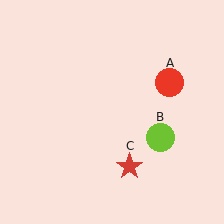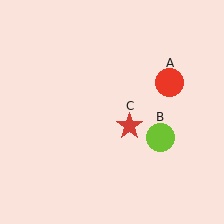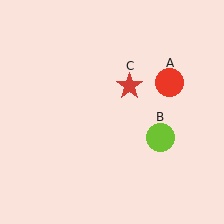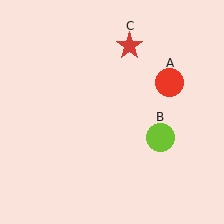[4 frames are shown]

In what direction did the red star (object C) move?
The red star (object C) moved up.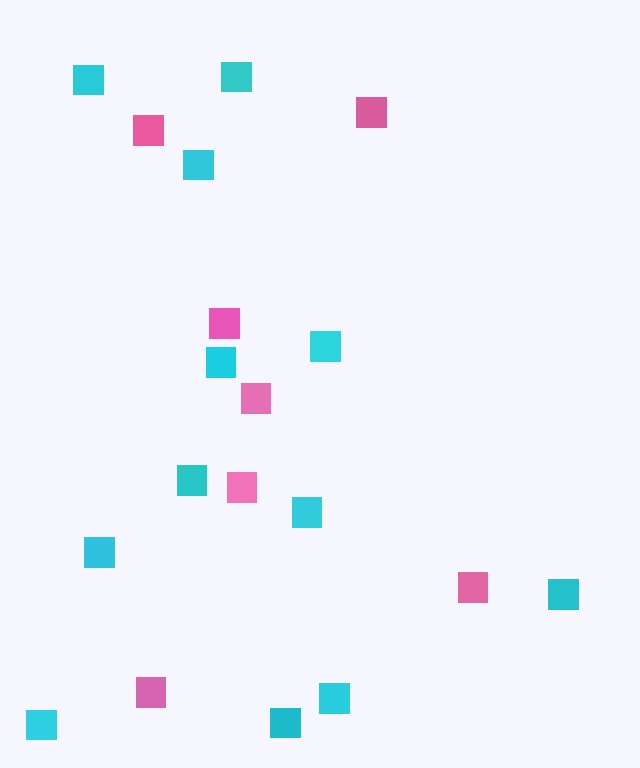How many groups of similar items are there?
There are 2 groups: one group of pink squares (7) and one group of cyan squares (12).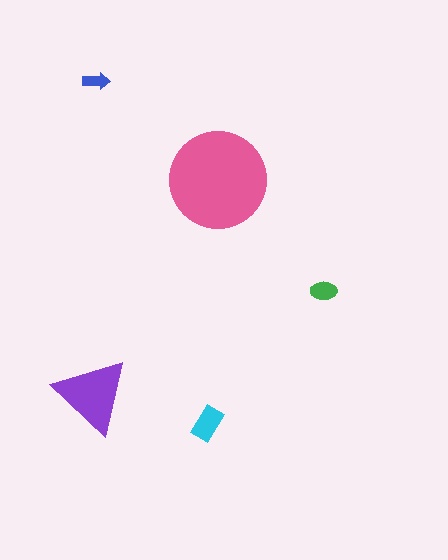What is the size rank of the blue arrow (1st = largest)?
5th.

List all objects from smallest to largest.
The blue arrow, the green ellipse, the cyan rectangle, the purple triangle, the pink circle.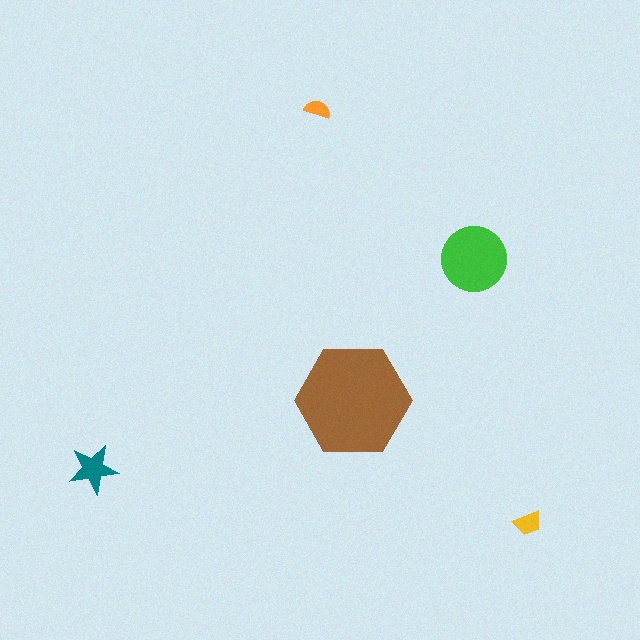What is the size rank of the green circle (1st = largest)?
2nd.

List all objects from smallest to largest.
The orange semicircle, the yellow trapezoid, the teal star, the green circle, the brown hexagon.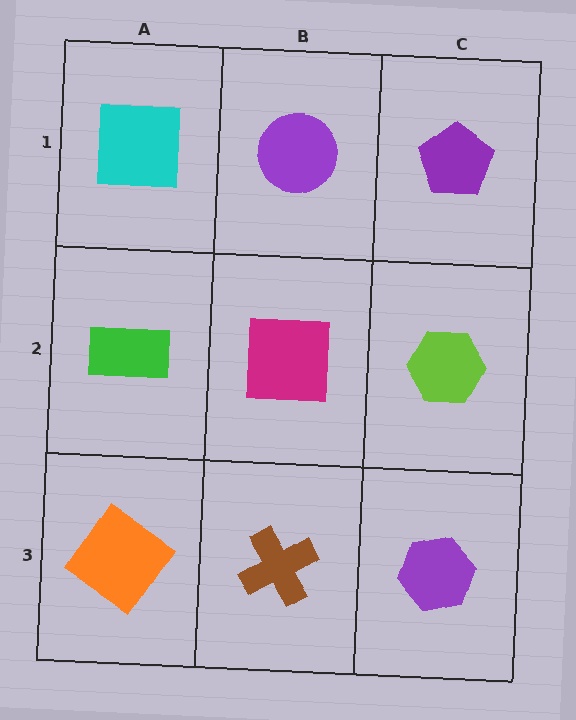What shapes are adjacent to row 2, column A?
A cyan square (row 1, column A), an orange diamond (row 3, column A), a magenta square (row 2, column B).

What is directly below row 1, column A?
A green rectangle.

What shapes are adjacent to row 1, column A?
A green rectangle (row 2, column A), a purple circle (row 1, column B).